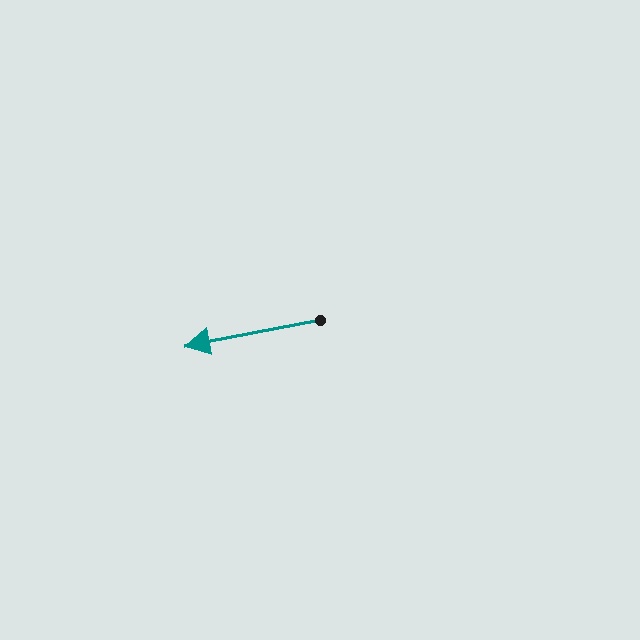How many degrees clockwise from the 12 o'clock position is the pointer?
Approximately 259 degrees.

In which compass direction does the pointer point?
West.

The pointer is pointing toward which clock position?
Roughly 9 o'clock.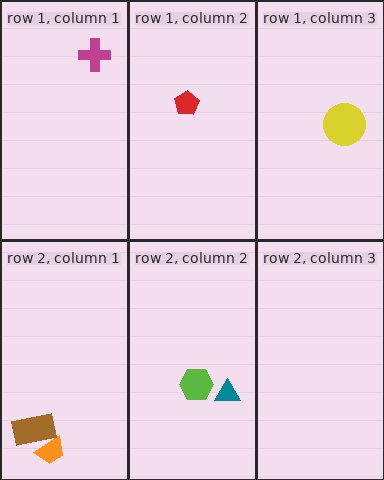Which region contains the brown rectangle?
The row 2, column 1 region.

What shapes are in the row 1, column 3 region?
The yellow circle.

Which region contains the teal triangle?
The row 2, column 2 region.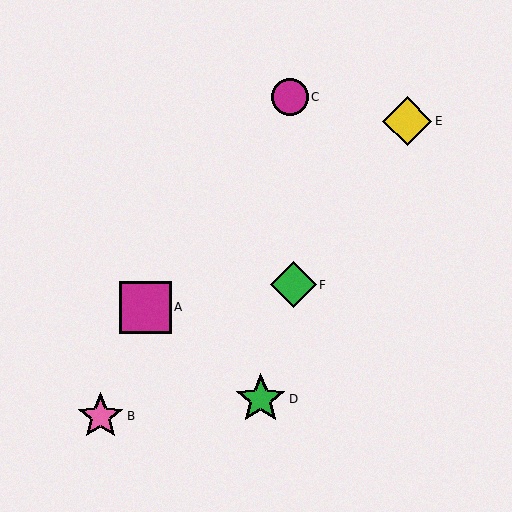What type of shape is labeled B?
Shape B is a pink star.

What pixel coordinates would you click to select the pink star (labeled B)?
Click at (100, 416) to select the pink star B.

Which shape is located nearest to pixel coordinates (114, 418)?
The pink star (labeled B) at (100, 416) is nearest to that location.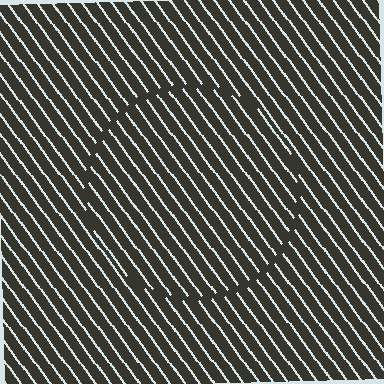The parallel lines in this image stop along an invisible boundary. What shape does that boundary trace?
An illusory circle. The interior of the shape contains the same grating, shifted by half a period — the contour is defined by the phase discontinuity where line-ends from the inner and outer gratings abut.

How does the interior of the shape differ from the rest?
The interior of the shape contains the same grating, shifted by half a period — the contour is defined by the phase discontinuity where line-ends from the inner and outer gratings abut.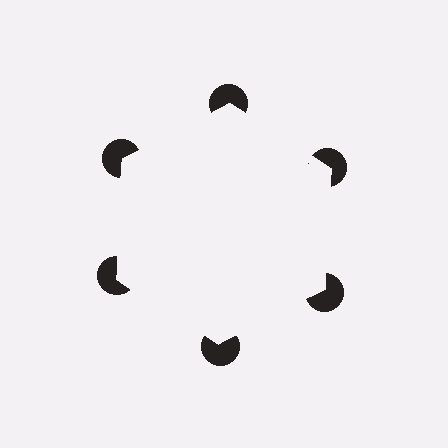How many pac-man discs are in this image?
There are 6 — one at each vertex of the illusory hexagon.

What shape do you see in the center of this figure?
An illusory hexagon — its edges are inferred from the aligned wedge cuts in the pac-man discs, not physically drawn.